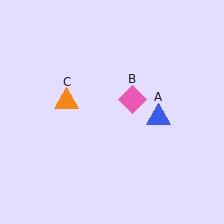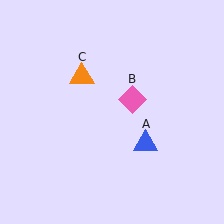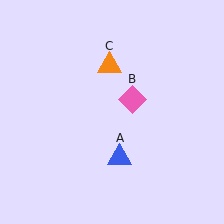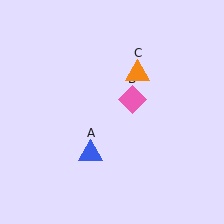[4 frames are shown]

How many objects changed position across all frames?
2 objects changed position: blue triangle (object A), orange triangle (object C).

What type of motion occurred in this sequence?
The blue triangle (object A), orange triangle (object C) rotated clockwise around the center of the scene.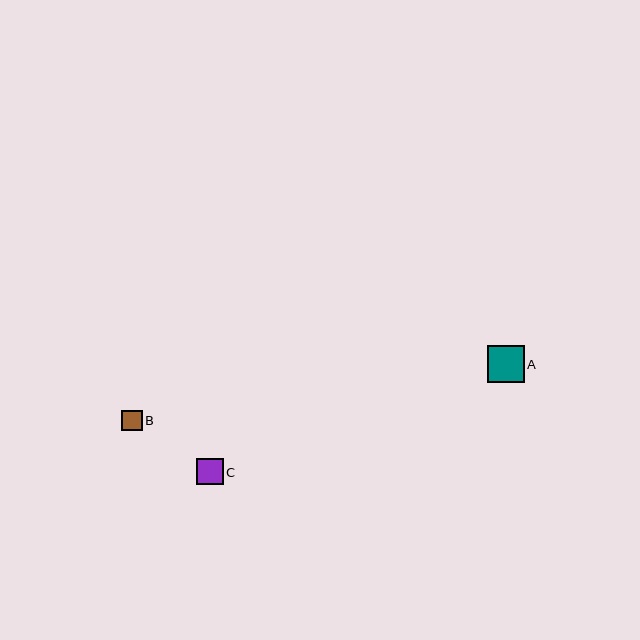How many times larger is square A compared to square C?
Square A is approximately 1.4 times the size of square C.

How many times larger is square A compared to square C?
Square A is approximately 1.4 times the size of square C.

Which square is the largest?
Square A is the largest with a size of approximately 37 pixels.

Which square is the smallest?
Square B is the smallest with a size of approximately 20 pixels.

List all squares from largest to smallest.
From largest to smallest: A, C, B.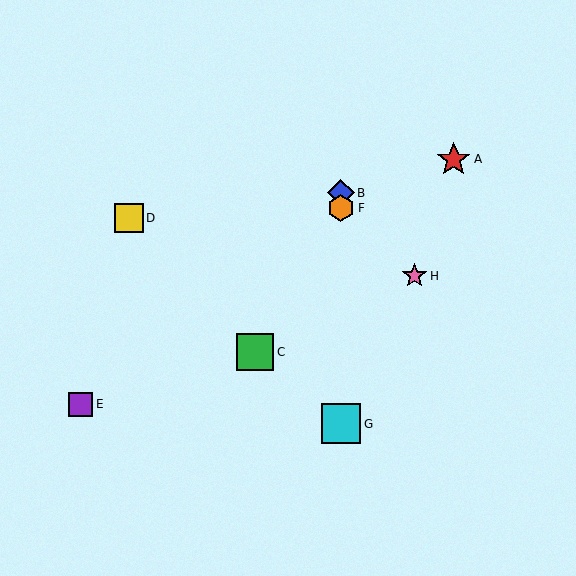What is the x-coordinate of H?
Object H is at x≈415.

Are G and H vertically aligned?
No, G is at x≈341 and H is at x≈415.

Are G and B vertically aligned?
Yes, both are at x≈341.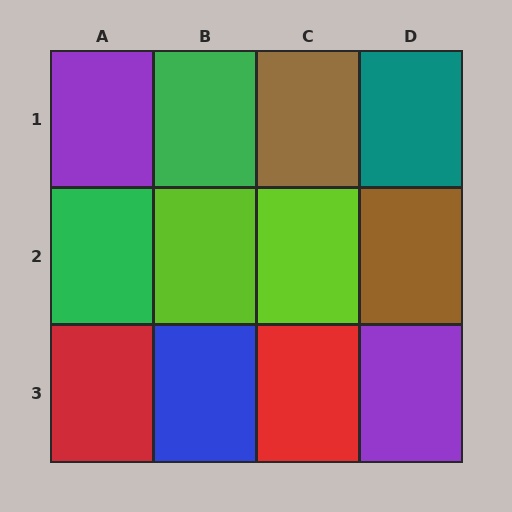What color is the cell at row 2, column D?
Brown.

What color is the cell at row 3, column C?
Red.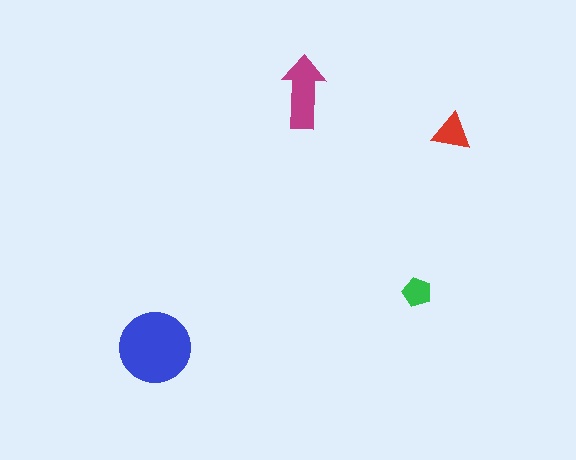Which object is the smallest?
The green pentagon.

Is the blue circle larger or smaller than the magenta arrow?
Larger.